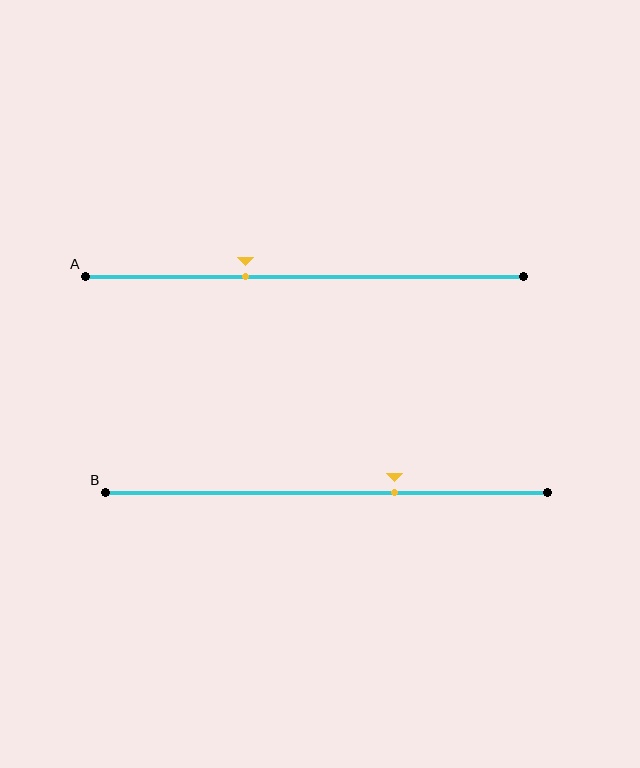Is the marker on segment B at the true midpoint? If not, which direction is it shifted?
No, the marker on segment B is shifted to the right by about 15% of the segment length.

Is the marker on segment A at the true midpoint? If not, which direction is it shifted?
No, the marker on segment A is shifted to the left by about 13% of the segment length.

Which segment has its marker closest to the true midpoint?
Segment A has its marker closest to the true midpoint.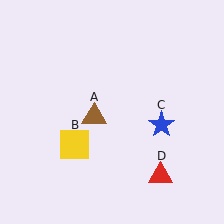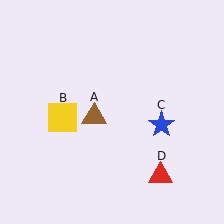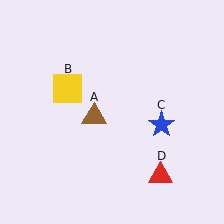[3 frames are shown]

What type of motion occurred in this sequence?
The yellow square (object B) rotated clockwise around the center of the scene.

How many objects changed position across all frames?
1 object changed position: yellow square (object B).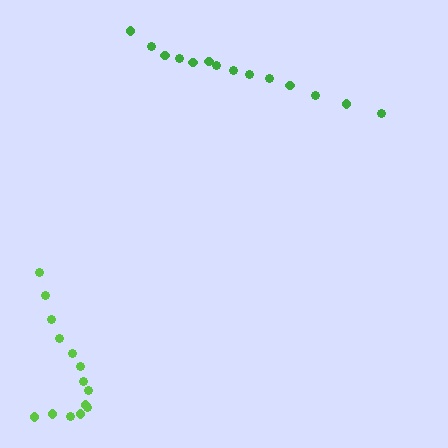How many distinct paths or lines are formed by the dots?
There are 2 distinct paths.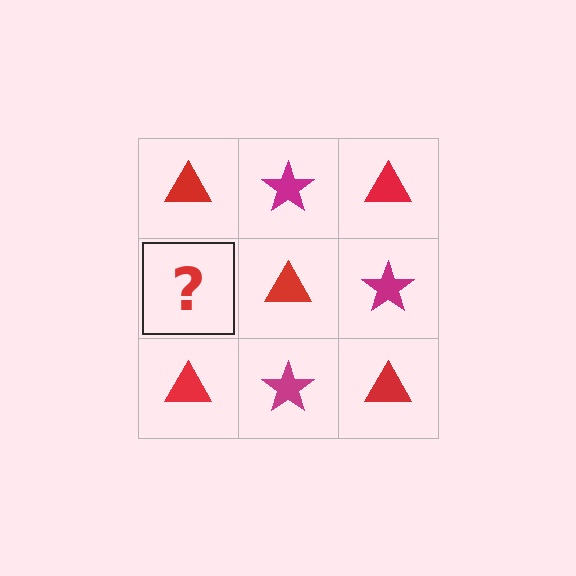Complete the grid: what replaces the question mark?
The question mark should be replaced with a magenta star.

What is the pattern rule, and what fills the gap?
The rule is that it alternates red triangle and magenta star in a checkerboard pattern. The gap should be filled with a magenta star.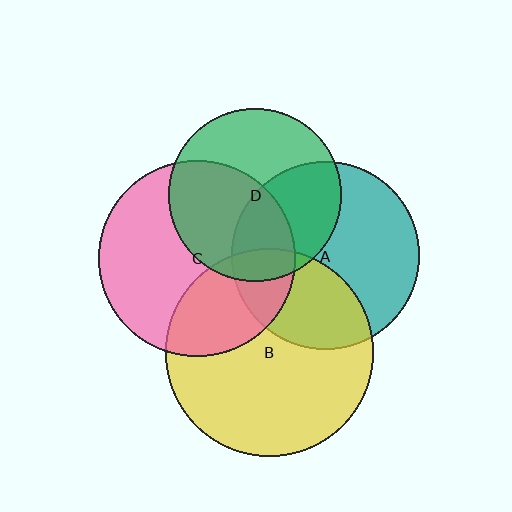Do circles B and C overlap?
Yes.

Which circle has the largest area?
Circle B (yellow).